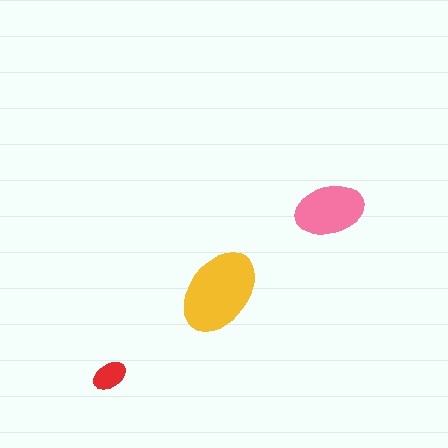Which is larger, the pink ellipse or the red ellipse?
The pink one.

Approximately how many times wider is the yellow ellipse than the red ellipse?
About 2.5 times wider.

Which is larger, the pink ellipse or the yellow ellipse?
The yellow one.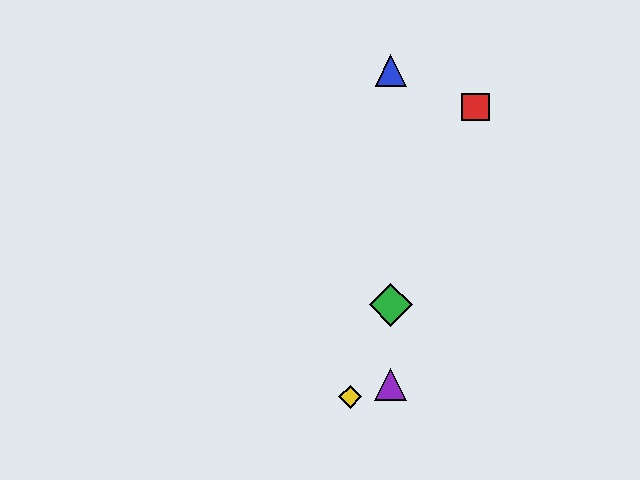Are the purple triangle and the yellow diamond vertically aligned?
No, the purple triangle is at x≈391 and the yellow diamond is at x≈350.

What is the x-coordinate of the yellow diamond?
The yellow diamond is at x≈350.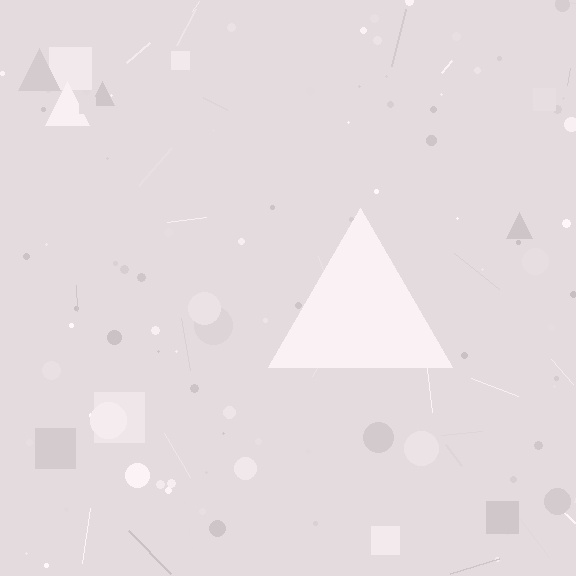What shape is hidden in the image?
A triangle is hidden in the image.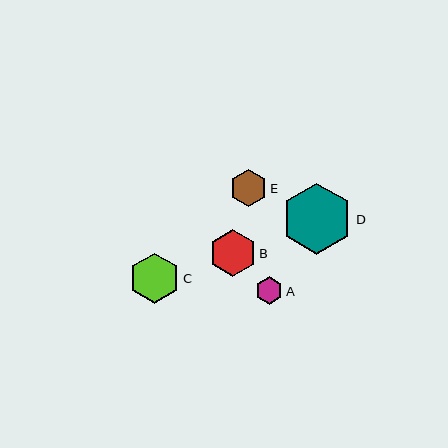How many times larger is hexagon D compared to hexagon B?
Hexagon D is approximately 1.5 times the size of hexagon B.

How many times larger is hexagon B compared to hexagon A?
Hexagon B is approximately 1.7 times the size of hexagon A.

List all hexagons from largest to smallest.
From largest to smallest: D, C, B, E, A.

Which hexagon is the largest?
Hexagon D is the largest with a size of approximately 71 pixels.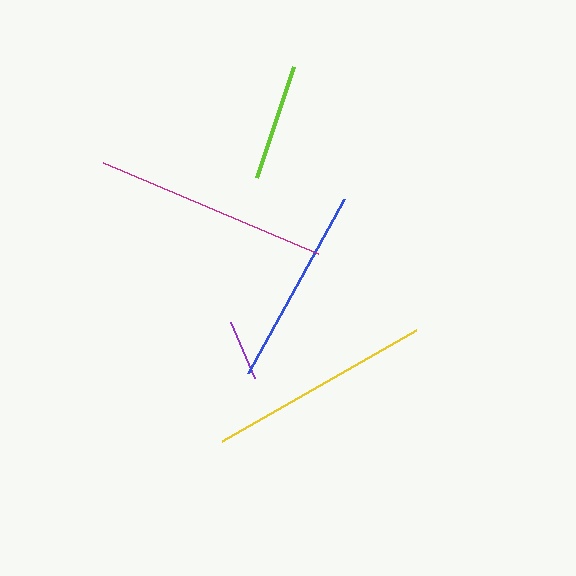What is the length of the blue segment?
The blue segment is approximately 199 pixels long.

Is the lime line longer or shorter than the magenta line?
The magenta line is longer than the lime line.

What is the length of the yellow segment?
The yellow segment is approximately 224 pixels long.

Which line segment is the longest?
The magenta line is the longest at approximately 234 pixels.